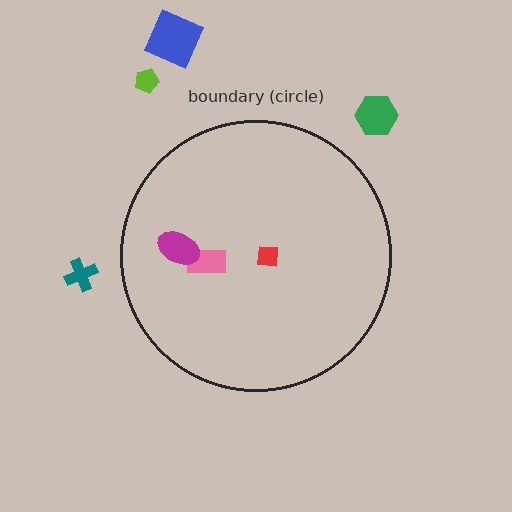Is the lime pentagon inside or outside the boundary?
Outside.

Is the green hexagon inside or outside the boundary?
Outside.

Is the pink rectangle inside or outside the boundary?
Inside.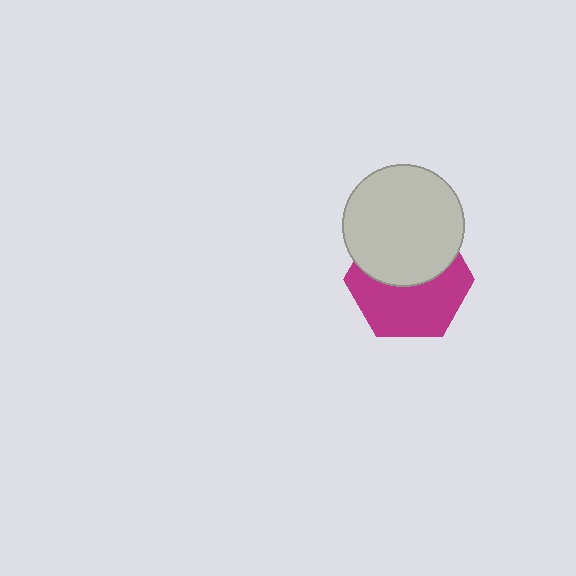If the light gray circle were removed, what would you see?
You would see the complete magenta hexagon.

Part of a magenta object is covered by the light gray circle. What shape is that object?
It is a hexagon.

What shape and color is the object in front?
The object in front is a light gray circle.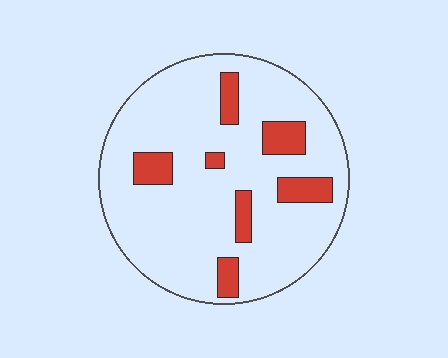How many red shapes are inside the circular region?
7.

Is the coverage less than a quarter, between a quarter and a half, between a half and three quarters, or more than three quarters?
Less than a quarter.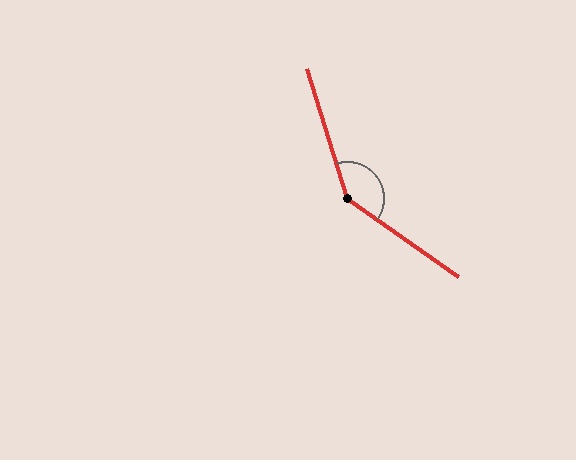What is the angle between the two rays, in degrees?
Approximately 142 degrees.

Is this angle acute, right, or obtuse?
It is obtuse.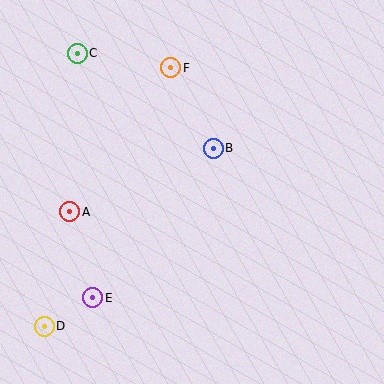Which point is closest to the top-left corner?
Point C is closest to the top-left corner.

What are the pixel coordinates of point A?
Point A is at (70, 212).